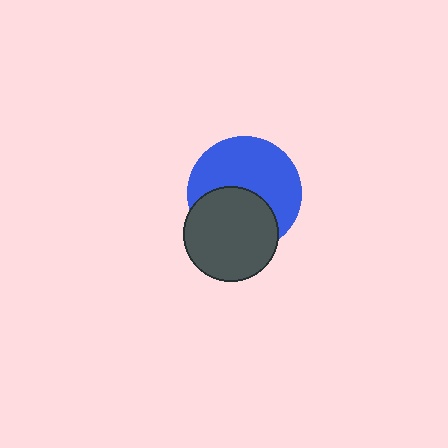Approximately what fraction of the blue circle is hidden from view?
Roughly 42% of the blue circle is hidden behind the dark gray circle.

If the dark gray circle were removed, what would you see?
You would see the complete blue circle.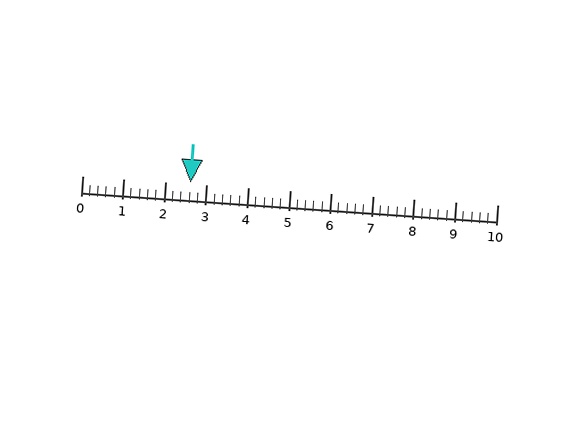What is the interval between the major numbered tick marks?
The major tick marks are spaced 1 units apart.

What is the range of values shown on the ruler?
The ruler shows values from 0 to 10.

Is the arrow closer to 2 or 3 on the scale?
The arrow is closer to 3.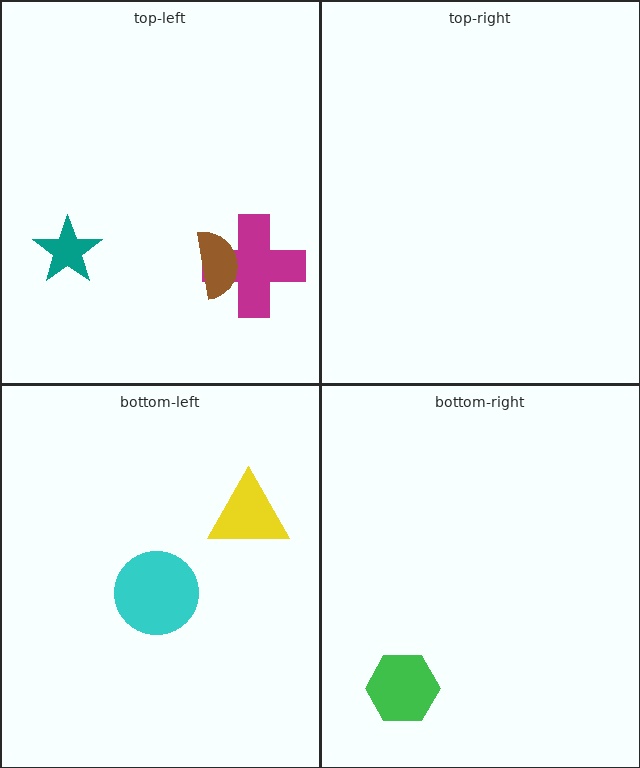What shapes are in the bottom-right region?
The green hexagon.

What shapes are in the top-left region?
The magenta cross, the teal star, the brown semicircle.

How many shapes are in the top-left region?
3.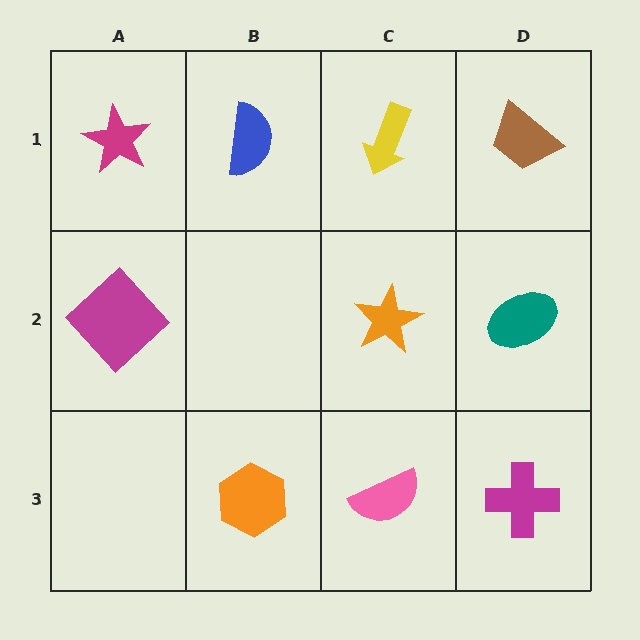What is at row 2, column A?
A magenta diamond.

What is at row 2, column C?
An orange star.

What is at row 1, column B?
A blue semicircle.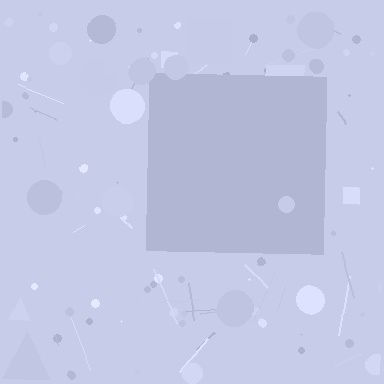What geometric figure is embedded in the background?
A square is embedded in the background.